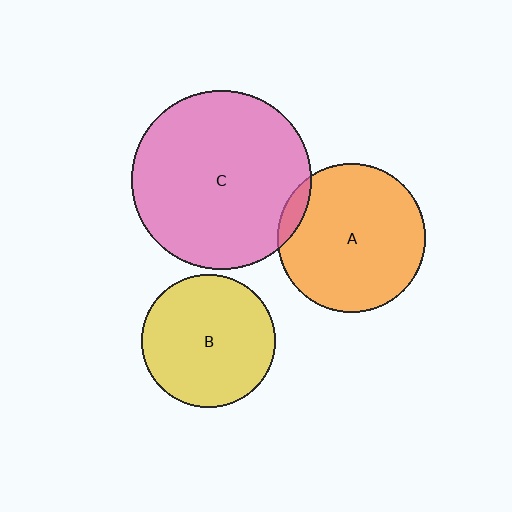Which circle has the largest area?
Circle C (pink).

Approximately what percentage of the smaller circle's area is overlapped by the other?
Approximately 5%.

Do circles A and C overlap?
Yes.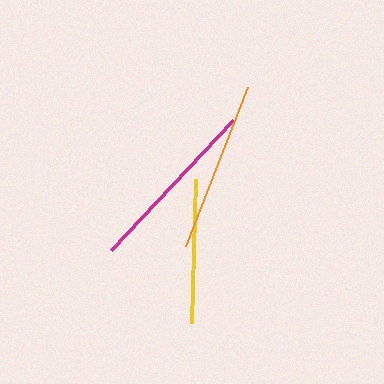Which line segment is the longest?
The magenta line is the longest at approximately 179 pixels.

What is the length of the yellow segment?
The yellow segment is approximately 144 pixels long.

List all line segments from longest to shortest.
From longest to shortest: magenta, orange, yellow.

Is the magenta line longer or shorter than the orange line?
The magenta line is longer than the orange line.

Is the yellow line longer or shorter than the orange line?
The orange line is longer than the yellow line.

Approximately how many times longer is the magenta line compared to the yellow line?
The magenta line is approximately 1.2 times the length of the yellow line.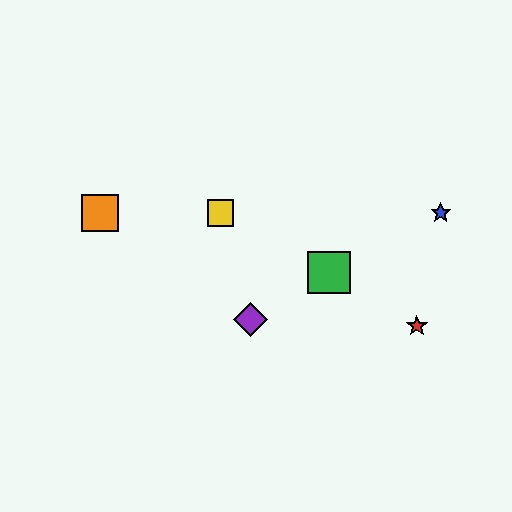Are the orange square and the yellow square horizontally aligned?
Yes, both are at y≈213.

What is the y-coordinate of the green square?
The green square is at y≈273.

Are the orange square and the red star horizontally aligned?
No, the orange square is at y≈213 and the red star is at y≈326.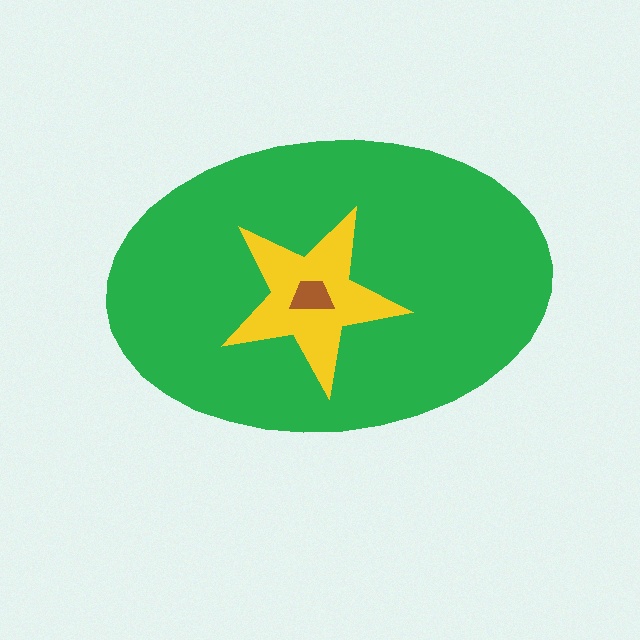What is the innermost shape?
The brown trapezoid.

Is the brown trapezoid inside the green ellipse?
Yes.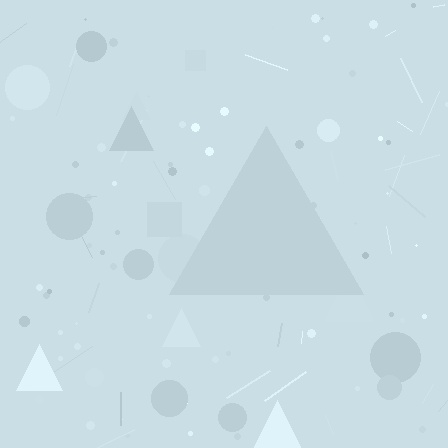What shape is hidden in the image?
A triangle is hidden in the image.